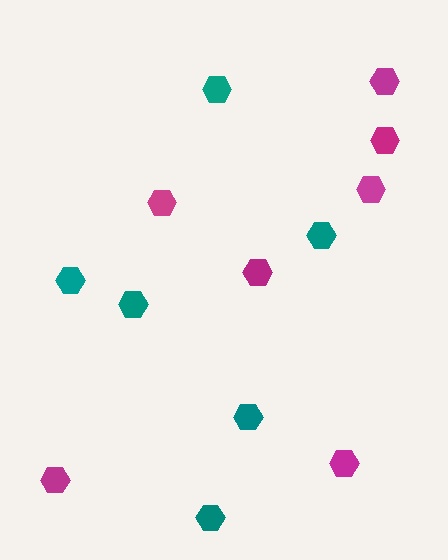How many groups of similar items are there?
There are 2 groups: one group of teal hexagons (6) and one group of magenta hexagons (7).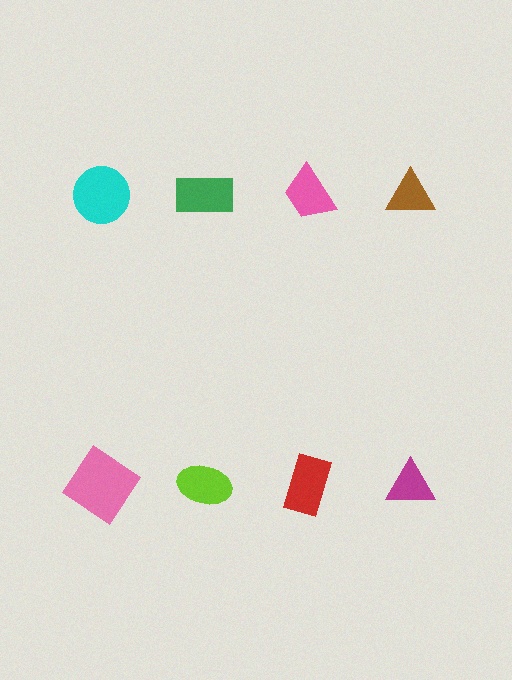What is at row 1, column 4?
A brown triangle.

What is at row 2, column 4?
A magenta triangle.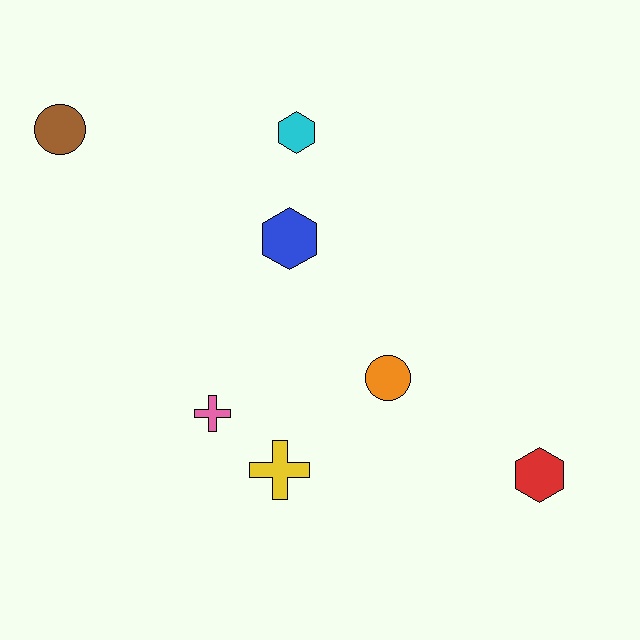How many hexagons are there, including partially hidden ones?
There are 3 hexagons.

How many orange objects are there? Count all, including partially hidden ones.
There is 1 orange object.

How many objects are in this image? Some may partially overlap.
There are 7 objects.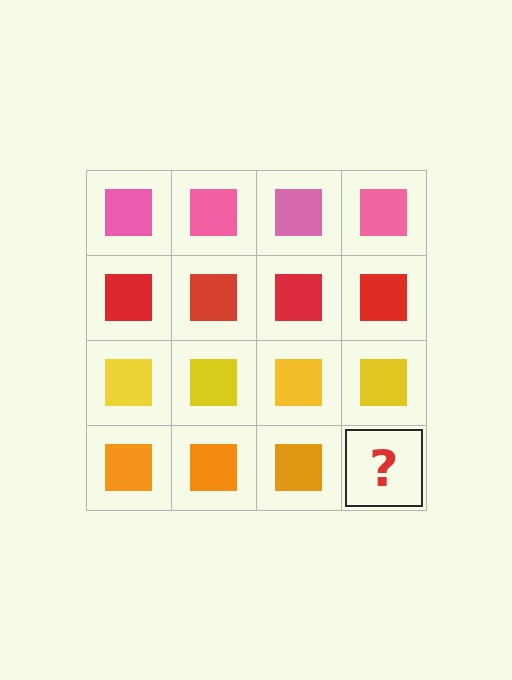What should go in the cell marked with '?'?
The missing cell should contain an orange square.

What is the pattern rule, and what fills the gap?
The rule is that each row has a consistent color. The gap should be filled with an orange square.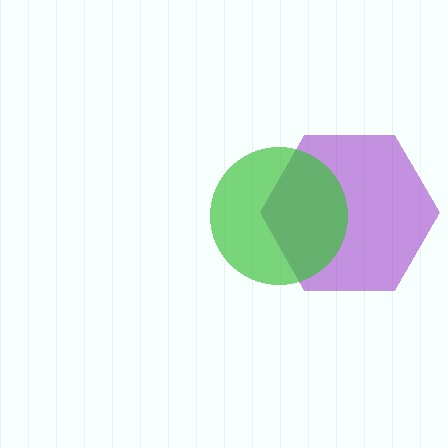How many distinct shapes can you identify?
There are 2 distinct shapes: a purple hexagon, a green circle.